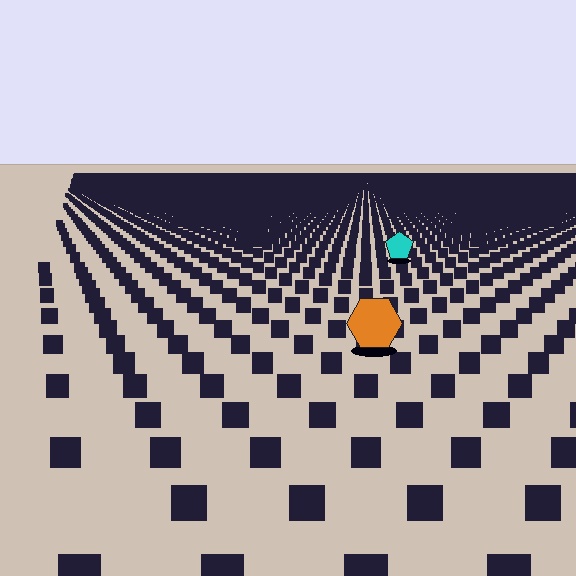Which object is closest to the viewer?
The orange hexagon is closest. The texture marks near it are larger and more spread out.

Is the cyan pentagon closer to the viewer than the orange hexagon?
No. The orange hexagon is closer — you can tell from the texture gradient: the ground texture is coarser near it.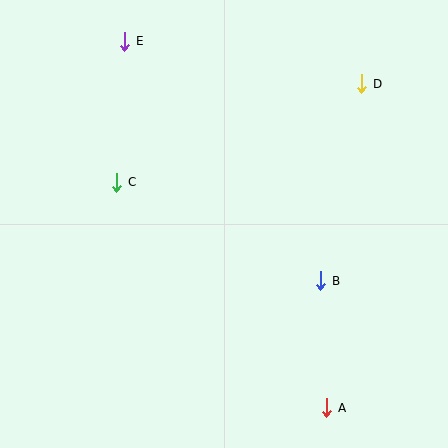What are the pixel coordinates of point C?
Point C is at (117, 182).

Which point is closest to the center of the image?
Point B at (321, 281) is closest to the center.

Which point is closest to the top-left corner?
Point E is closest to the top-left corner.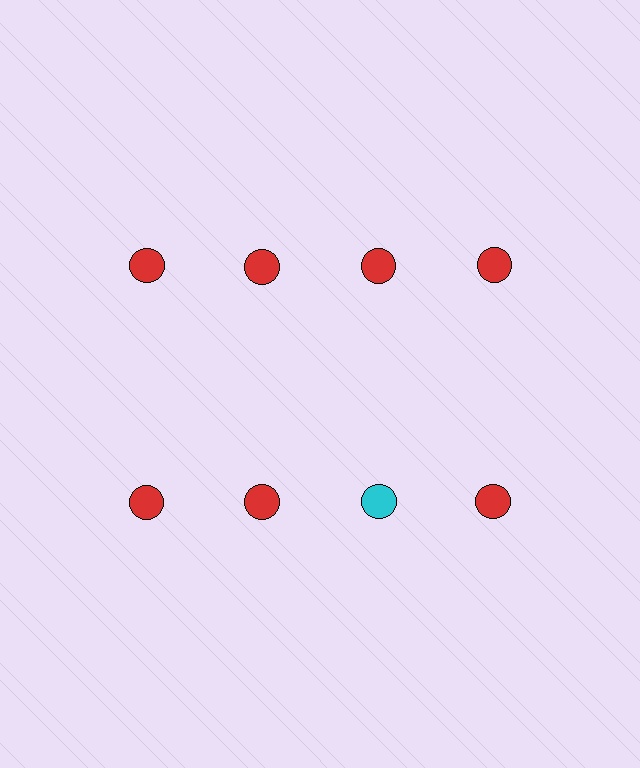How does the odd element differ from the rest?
It has a different color: cyan instead of red.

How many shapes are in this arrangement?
There are 8 shapes arranged in a grid pattern.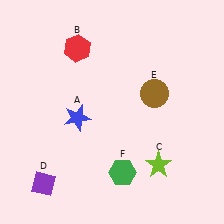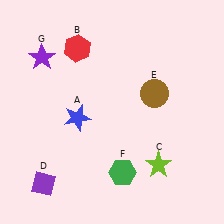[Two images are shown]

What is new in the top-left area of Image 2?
A purple star (G) was added in the top-left area of Image 2.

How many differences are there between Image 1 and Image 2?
There is 1 difference between the two images.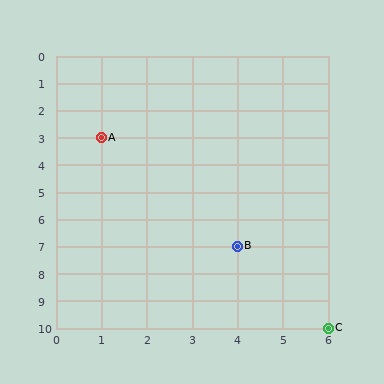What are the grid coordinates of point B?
Point B is at grid coordinates (4, 7).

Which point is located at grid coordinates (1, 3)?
Point A is at (1, 3).